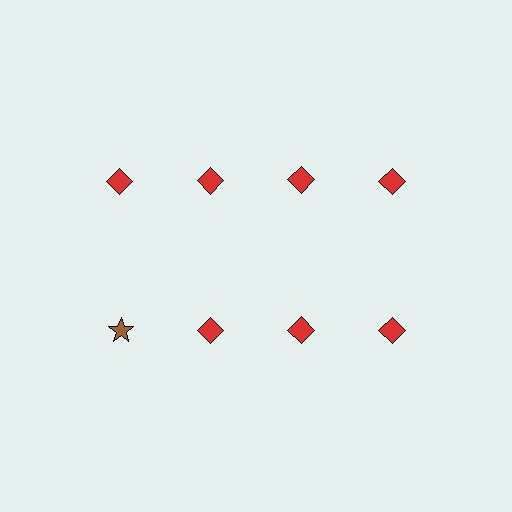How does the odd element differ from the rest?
It differs in both color (brown instead of red) and shape (star instead of diamond).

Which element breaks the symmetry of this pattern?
The brown star in the second row, leftmost column breaks the symmetry. All other shapes are red diamonds.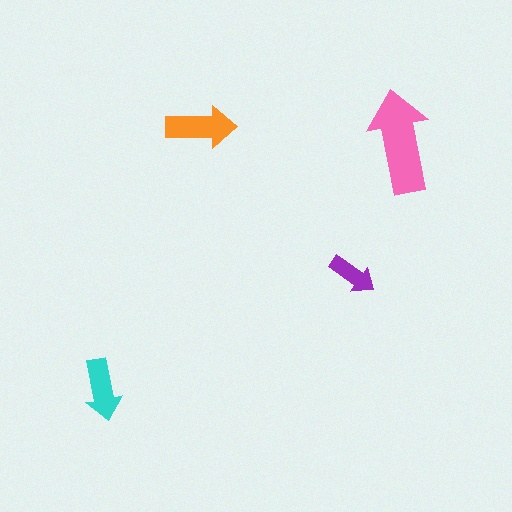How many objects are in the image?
There are 4 objects in the image.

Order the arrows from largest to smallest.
the pink one, the orange one, the cyan one, the purple one.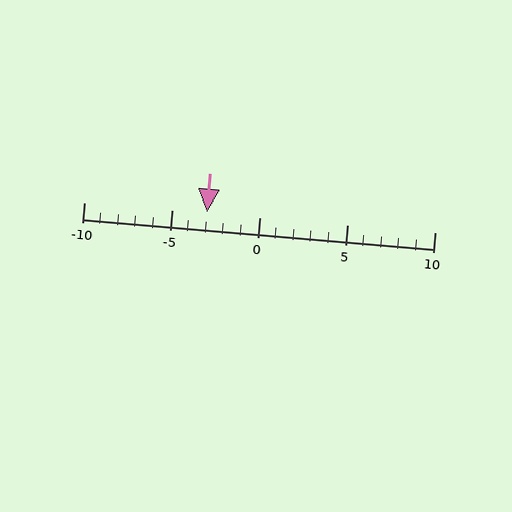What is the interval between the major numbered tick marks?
The major tick marks are spaced 5 units apart.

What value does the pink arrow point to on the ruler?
The pink arrow points to approximately -3.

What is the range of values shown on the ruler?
The ruler shows values from -10 to 10.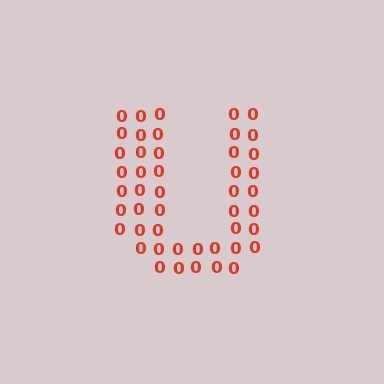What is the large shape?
The large shape is the letter U.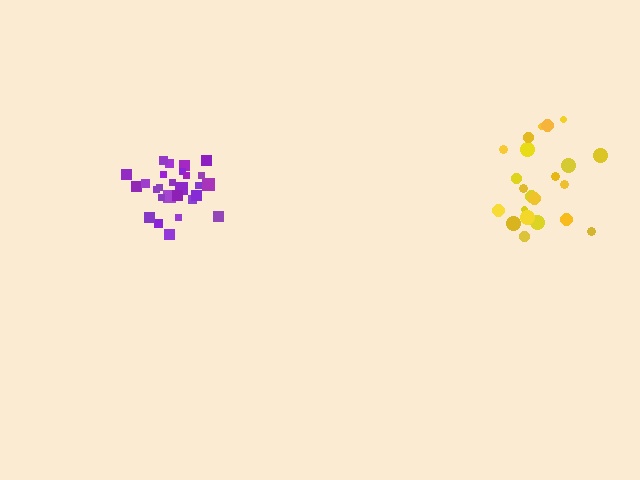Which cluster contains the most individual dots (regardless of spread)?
Purple (27).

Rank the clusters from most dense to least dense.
purple, yellow.